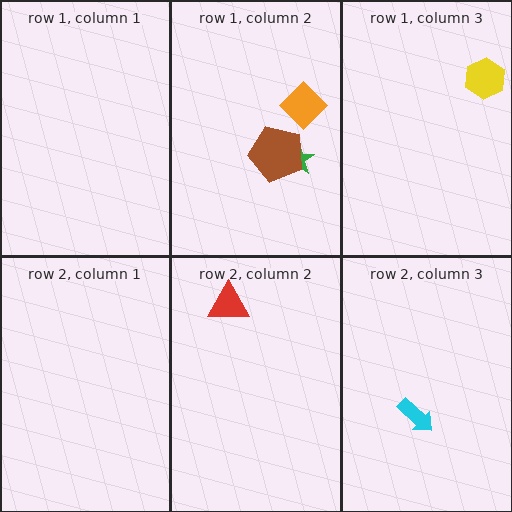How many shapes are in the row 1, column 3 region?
1.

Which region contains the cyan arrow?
The row 2, column 3 region.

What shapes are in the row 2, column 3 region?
The cyan arrow.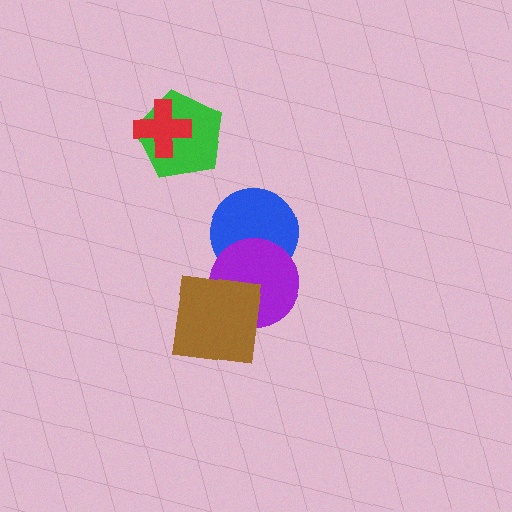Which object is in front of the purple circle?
The brown square is in front of the purple circle.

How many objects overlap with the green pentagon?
1 object overlaps with the green pentagon.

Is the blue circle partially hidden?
Yes, it is partially covered by another shape.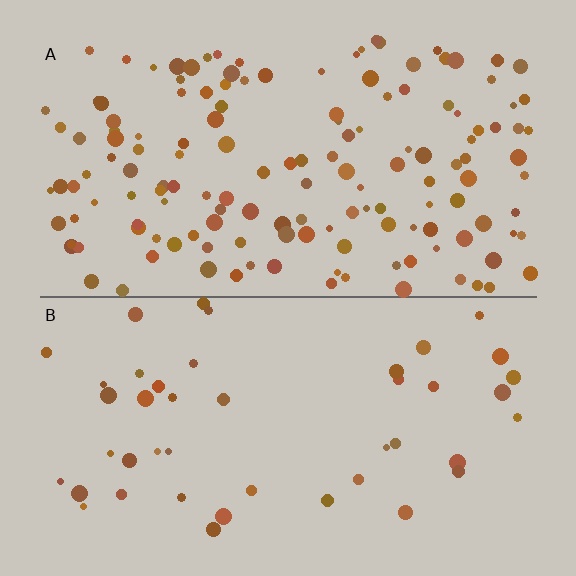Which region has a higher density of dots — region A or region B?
A (the top).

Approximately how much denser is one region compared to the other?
Approximately 3.3× — region A over region B.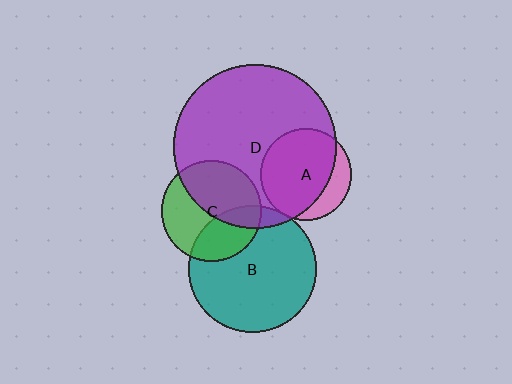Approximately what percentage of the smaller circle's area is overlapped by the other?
Approximately 35%.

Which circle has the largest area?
Circle D (purple).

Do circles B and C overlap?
Yes.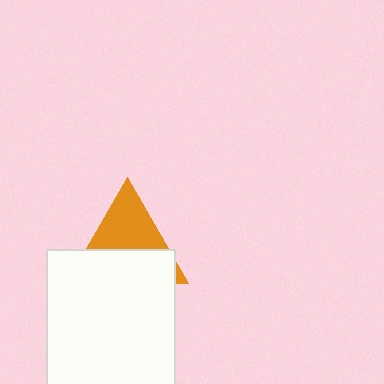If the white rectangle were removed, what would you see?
You would see the complete orange triangle.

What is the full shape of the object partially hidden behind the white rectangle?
The partially hidden object is an orange triangle.